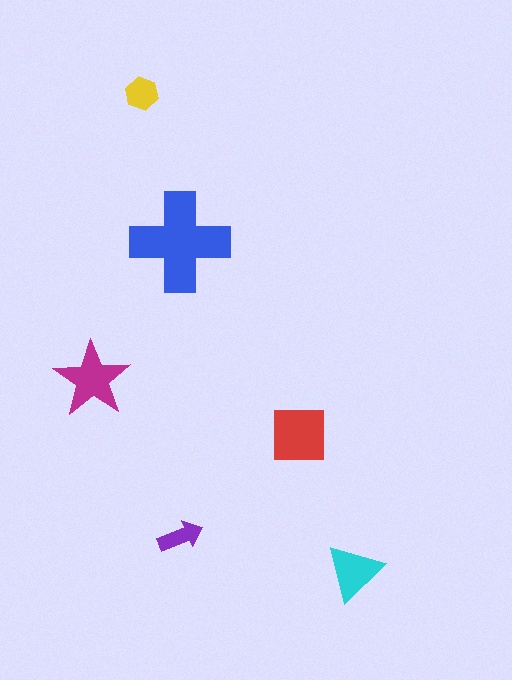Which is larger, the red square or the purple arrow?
The red square.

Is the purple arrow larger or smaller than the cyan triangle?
Smaller.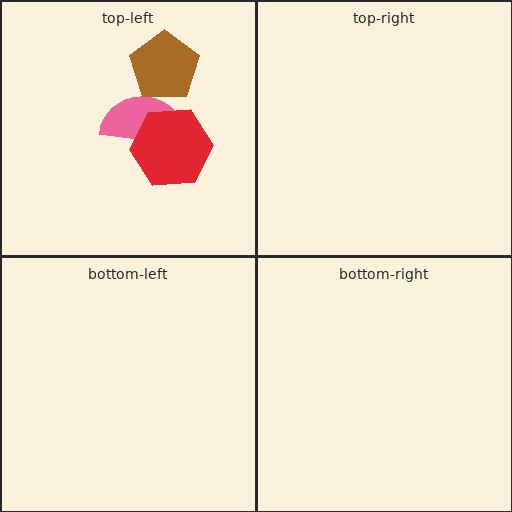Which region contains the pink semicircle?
The top-left region.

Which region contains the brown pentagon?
The top-left region.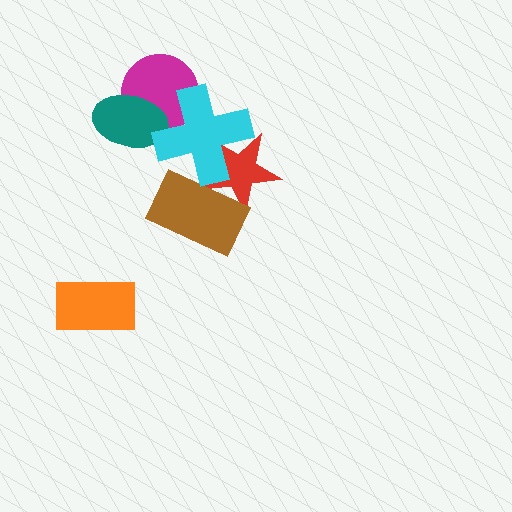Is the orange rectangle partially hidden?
No, no other shape covers it.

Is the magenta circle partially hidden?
Yes, it is partially covered by another shape.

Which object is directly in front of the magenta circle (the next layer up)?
The teal ellipse is directly in front of the magenta circle.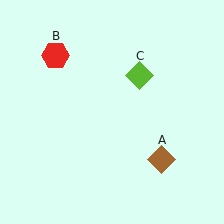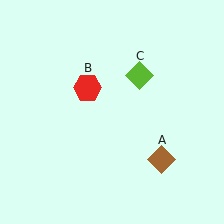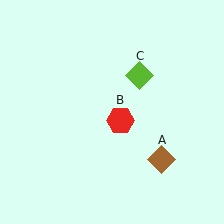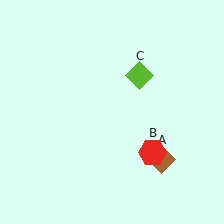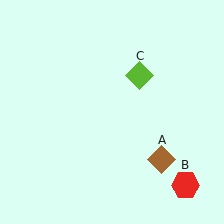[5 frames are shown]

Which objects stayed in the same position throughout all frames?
Brown diamond (object A) and lime diamond (object C) remained stationary.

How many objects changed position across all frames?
1 object changed position: red hexagon (object B).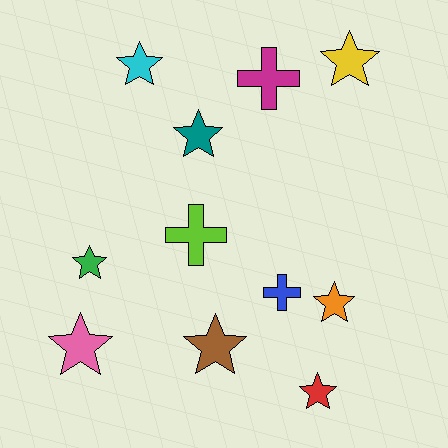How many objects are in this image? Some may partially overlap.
There are 11 objects.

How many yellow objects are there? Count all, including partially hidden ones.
There is 1 yellow object.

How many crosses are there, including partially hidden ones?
There are 3 crosses.